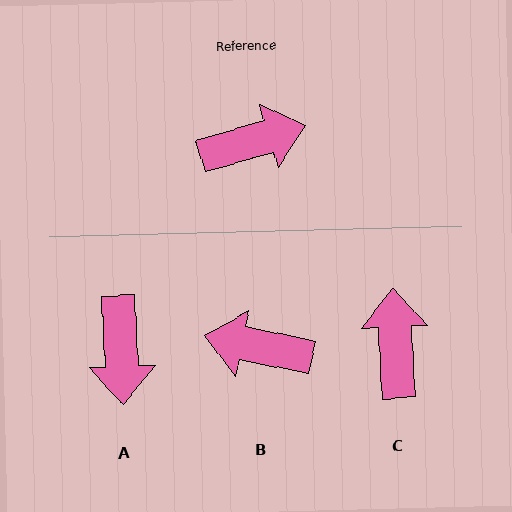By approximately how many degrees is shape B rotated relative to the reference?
Approximately 152 degrees counter-clockwise.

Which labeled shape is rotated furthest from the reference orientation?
B, about 152 degrees away.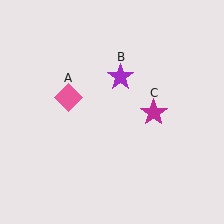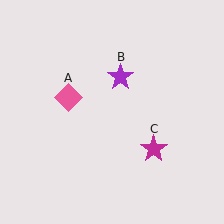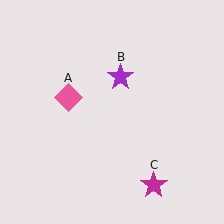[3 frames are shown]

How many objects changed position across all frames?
1 object changed position: magenta star (object C).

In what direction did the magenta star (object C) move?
The magenta star (object C) moved down.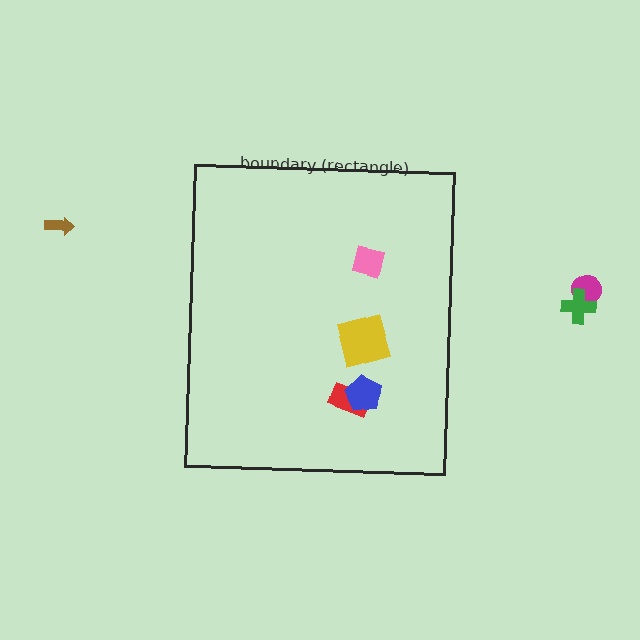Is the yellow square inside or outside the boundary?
Inside.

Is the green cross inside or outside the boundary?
Outside.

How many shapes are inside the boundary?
4 inside, 3 outside.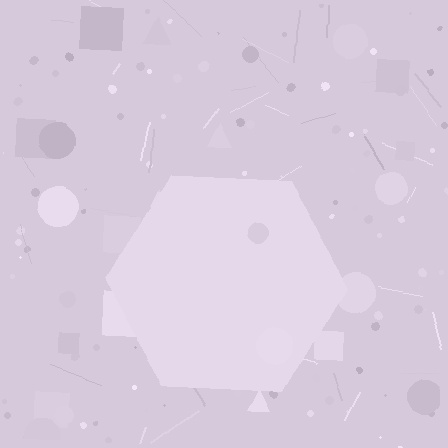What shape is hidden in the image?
A hexagon is hidden in the image.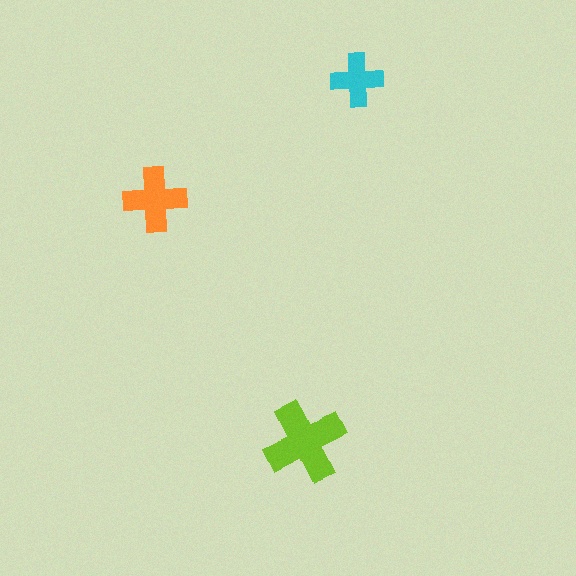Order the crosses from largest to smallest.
the lime one, the orange one, the cyan one.